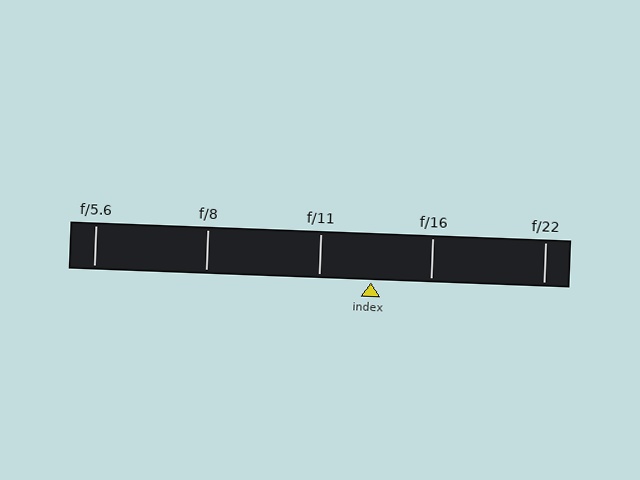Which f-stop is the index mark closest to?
The index mark is closest to f/11.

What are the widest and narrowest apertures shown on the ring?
The widest aperture shown is f/5.6 and the narrowest is f/22.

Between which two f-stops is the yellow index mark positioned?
The index mark is between f/11 and f/16.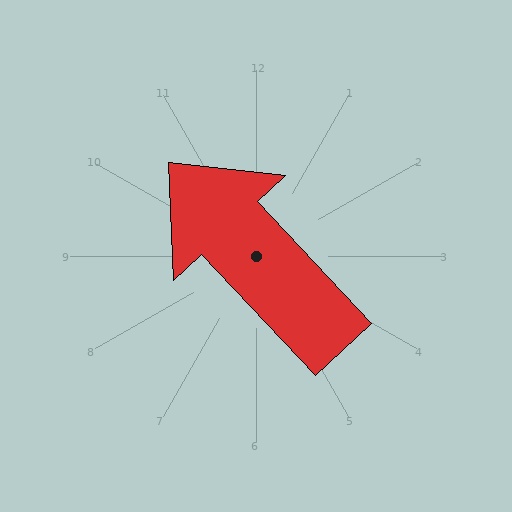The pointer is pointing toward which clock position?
Roughly 11 o'clock.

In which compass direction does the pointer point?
Northwest.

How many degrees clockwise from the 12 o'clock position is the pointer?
Approximately 317 degrees.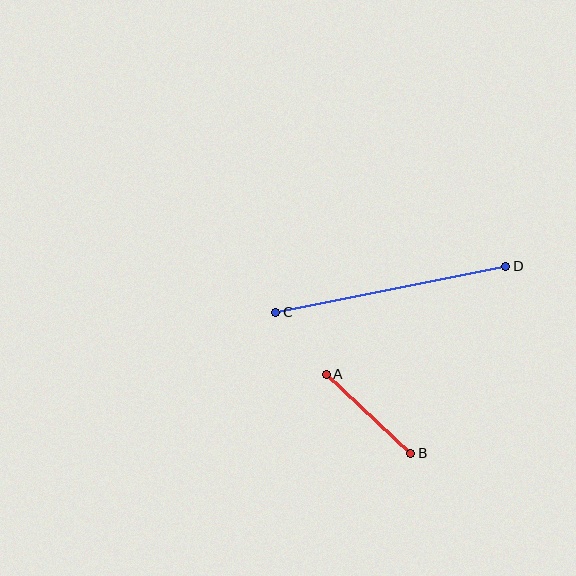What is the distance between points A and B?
The distance is approximately 116 pixels.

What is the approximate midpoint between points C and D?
The midpoint is at approximately (391, 289) pixels.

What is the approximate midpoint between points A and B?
The midpoint is at approximately (368, 414) pixels.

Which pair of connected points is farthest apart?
Points C and D are farthest apart.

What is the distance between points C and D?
The distance is approximately 235 pixels.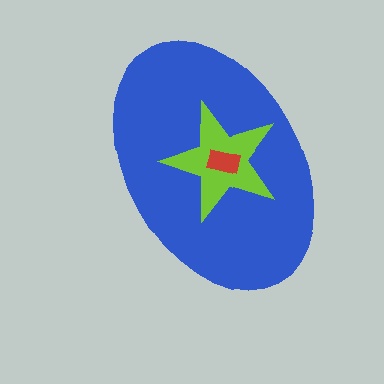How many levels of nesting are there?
3.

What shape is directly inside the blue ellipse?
The lime star.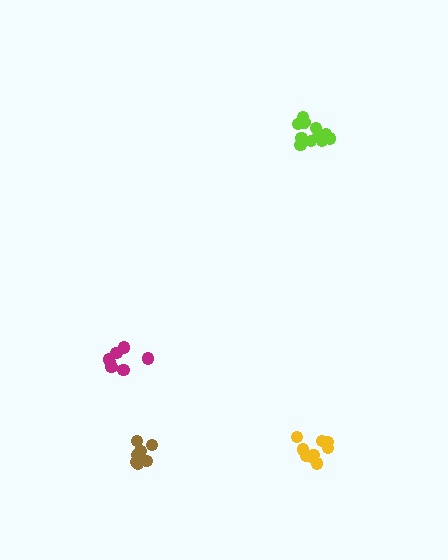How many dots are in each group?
Group 1: 7 dots, Group 2: 7 dots, Group 3: 11 dots, Group 4: 9 dots (34 total).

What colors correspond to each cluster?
The clusters are colored: brown, magenta, lime, yellow.